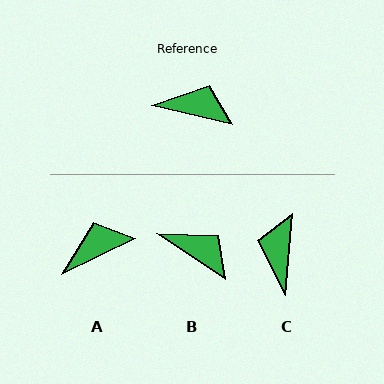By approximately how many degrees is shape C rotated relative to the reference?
Approximately 98 degrees counter-clockwise.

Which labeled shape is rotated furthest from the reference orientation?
C, about 98 degrees away.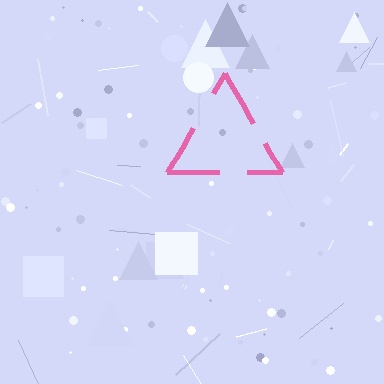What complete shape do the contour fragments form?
The contour fragments form a triangle.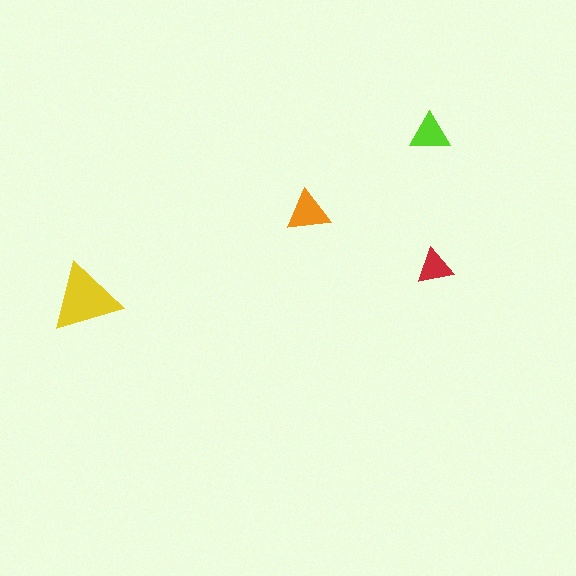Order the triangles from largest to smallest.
the yellow one, the orange one, the lime one, the red one.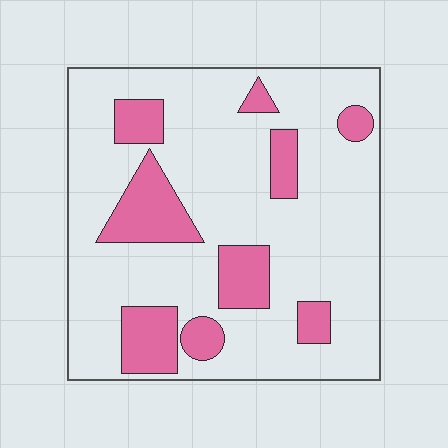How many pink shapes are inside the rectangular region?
9.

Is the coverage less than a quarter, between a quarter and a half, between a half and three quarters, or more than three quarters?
Less than a quarter.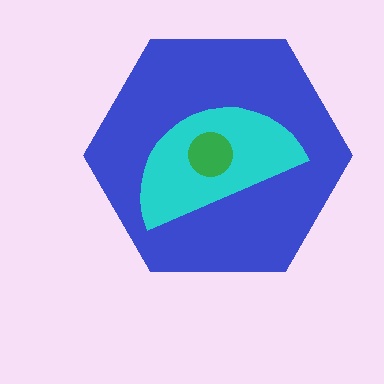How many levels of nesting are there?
3.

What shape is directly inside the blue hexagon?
The cyan semicircle.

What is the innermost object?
The green circle.